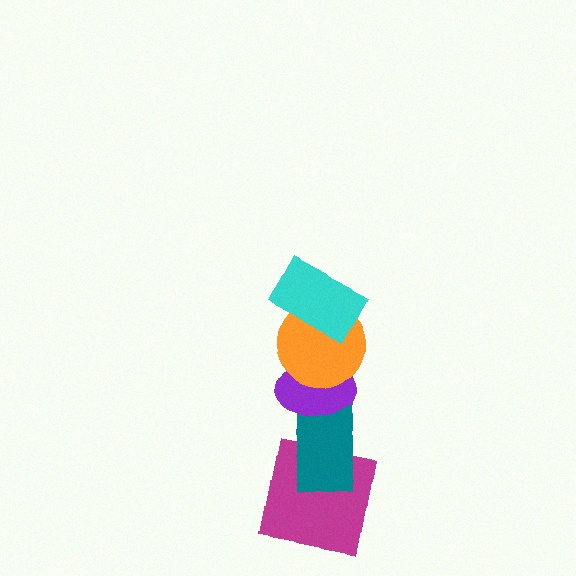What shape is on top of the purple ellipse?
The orange circle is on top of the purple ellipse.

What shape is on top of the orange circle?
The cyan rectangle is on top of the orange circle.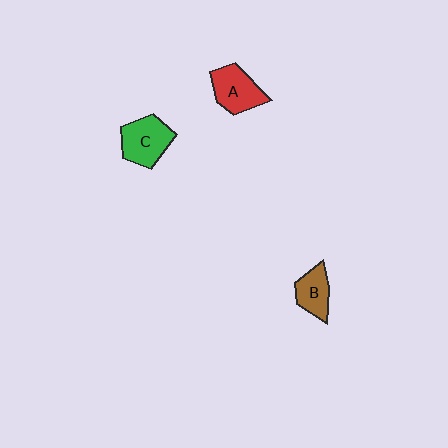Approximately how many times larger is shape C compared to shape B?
Approximately 1.4 times.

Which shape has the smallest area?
Shape B (brown).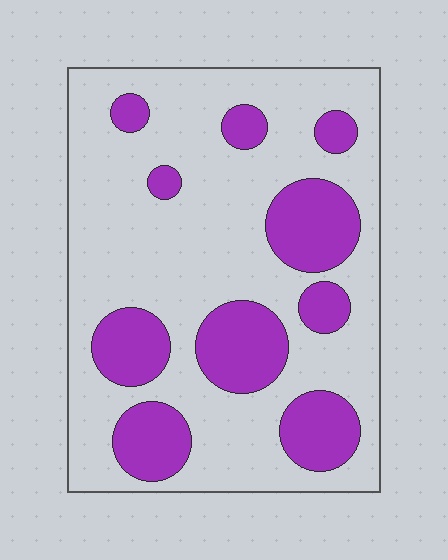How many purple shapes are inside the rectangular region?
10.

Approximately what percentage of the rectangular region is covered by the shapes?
Approximately 30%.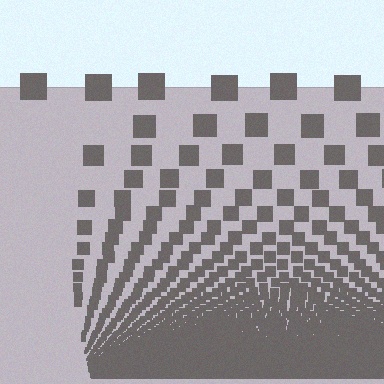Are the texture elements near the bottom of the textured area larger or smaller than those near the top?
Smaller. The gradient is inverted — elements near the bottom are smaller and denser.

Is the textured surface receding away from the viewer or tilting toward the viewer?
The surface appears to tilt toward the viewer. Texture elements get larger and sparser toward the top.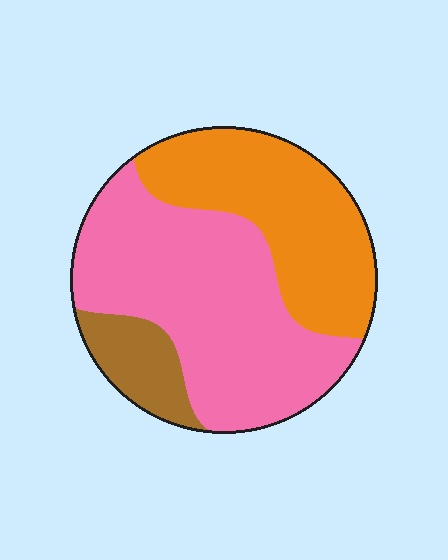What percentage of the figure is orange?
Orange covers about 35% of the figure.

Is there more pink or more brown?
Pink.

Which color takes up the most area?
Pink, at roughly 55%.